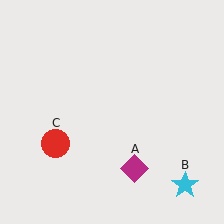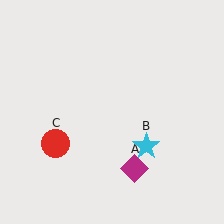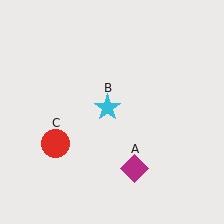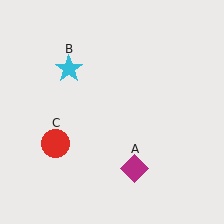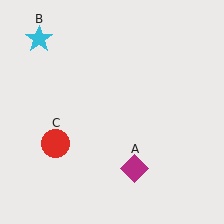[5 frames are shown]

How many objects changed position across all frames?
1 object changed position: cyan star (object B).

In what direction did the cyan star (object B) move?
The cyan star (object B) moved up and to the left.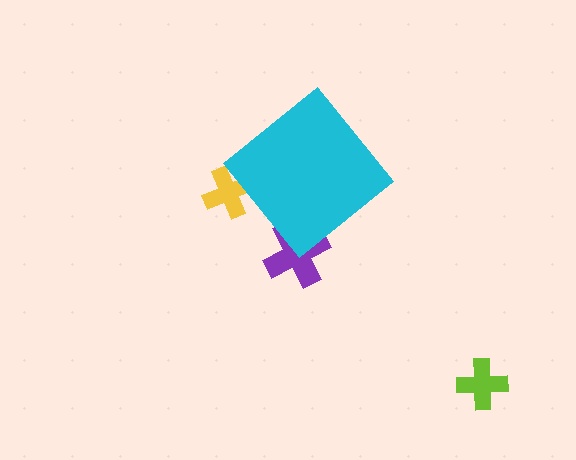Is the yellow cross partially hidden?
Yes, the yellow cross is partially hidden behind the cyan diamond.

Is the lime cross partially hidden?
No, the lime cross is fully visible.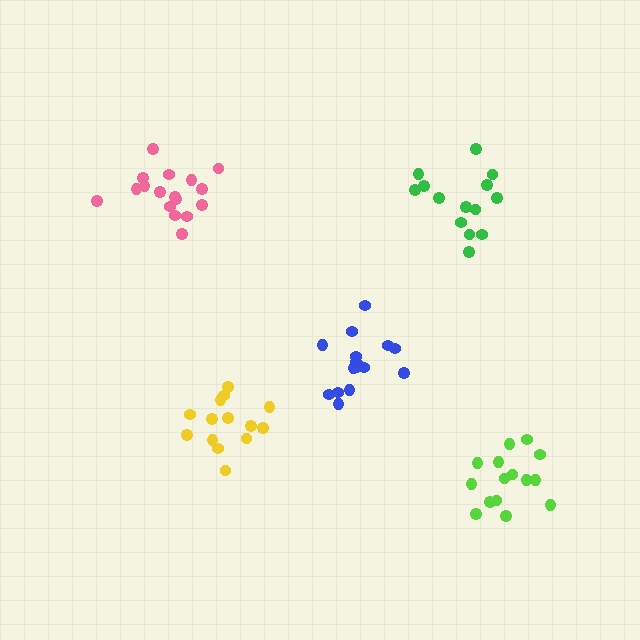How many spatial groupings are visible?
There are 5 spatial groupings.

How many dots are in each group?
Group 1: 14 dots, Group 2: 14 dots, Group 3: 17 dots, Group 4: 15 dots, Group 5: 16 dots (76 total).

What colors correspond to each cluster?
The clusters are colored: green, yellow, pink, lime, blue.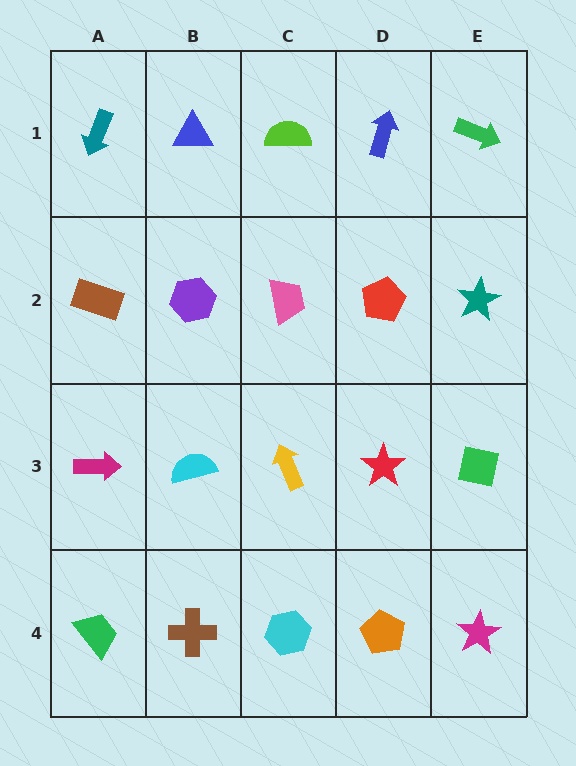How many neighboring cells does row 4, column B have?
3.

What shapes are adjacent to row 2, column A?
A teal arrow (row 1, column A), a magenta arrow (row 3, column A), a purple hexagon (row 2, column B).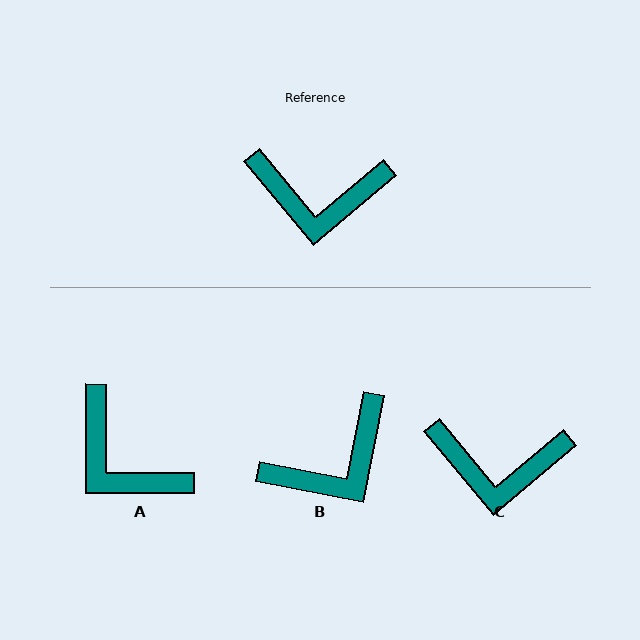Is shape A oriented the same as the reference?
No, it is off by about 40 degrees.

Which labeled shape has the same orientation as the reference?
C.